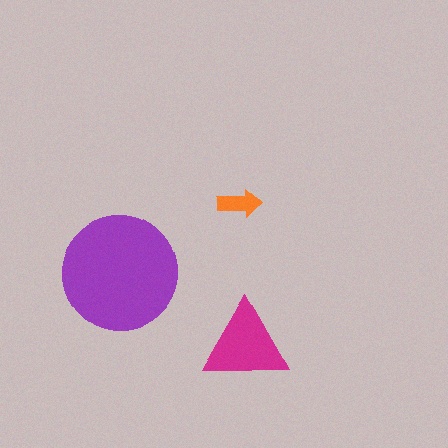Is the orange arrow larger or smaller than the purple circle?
Smaller.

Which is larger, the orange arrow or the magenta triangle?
The magenta triangle.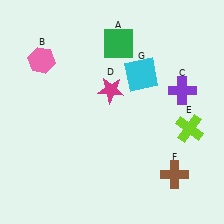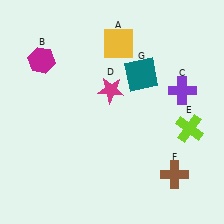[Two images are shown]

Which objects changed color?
A changed from green to yellow. B changed from pink to magenta. G changed from cyan to teal.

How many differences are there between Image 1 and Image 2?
There are 3 differences between the two images.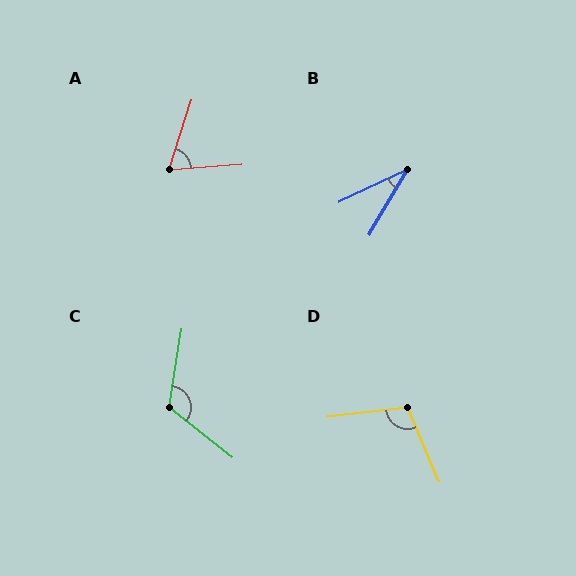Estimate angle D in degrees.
Approximately 106 degrees.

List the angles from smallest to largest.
B (34°), A (68°), D (106°), C (119°).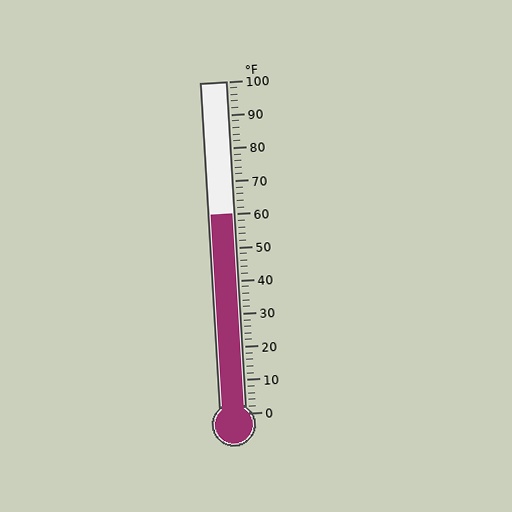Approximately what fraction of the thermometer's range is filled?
The thermometer is filled to approximately 60% of its range.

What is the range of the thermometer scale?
The thermometer scale ranges from 0°F to 100°F.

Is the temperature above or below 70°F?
The temperature is below 70°F.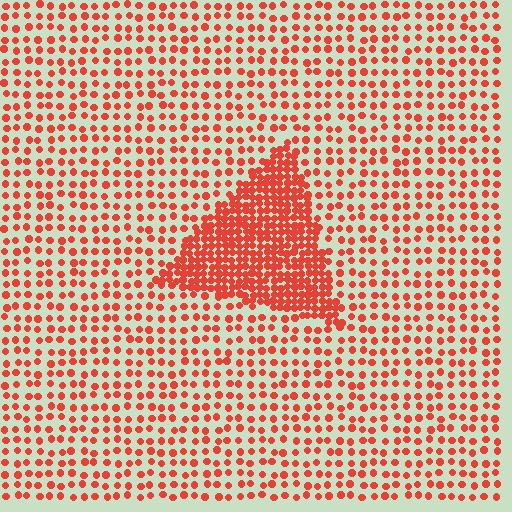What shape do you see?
I see a triangle.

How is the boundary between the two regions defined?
The boundary is defined by a change in element density (approximately 2.6x ratio). All elements are the same color, size, and shape.